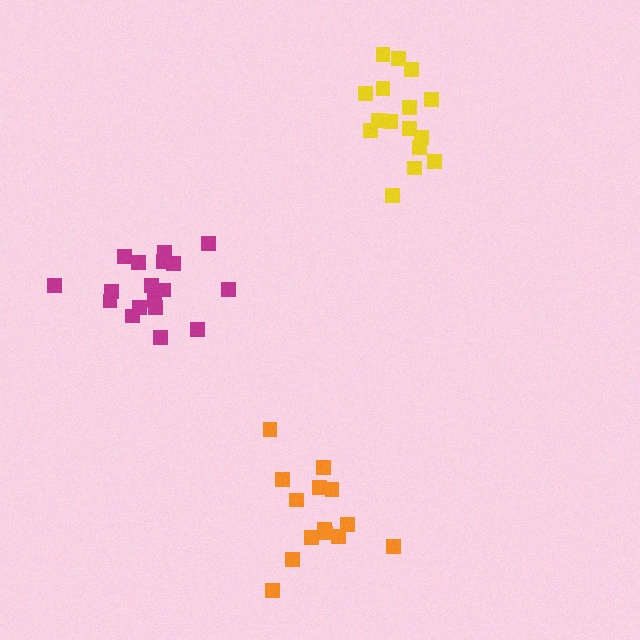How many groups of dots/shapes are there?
There are 3 groups.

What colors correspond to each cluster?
The clusters are colored: magenta, yellow, orange.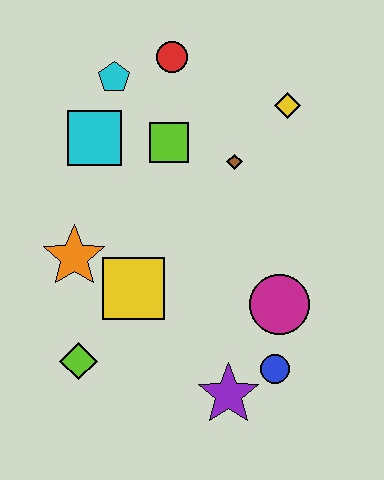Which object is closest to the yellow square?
The orange star is closest to the yellow square.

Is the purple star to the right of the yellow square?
Yes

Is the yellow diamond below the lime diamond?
No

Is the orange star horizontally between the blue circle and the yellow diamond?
No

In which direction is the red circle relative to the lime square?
The red circle is above the lime square.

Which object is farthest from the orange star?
The yellow diamond is farthest from the orange star.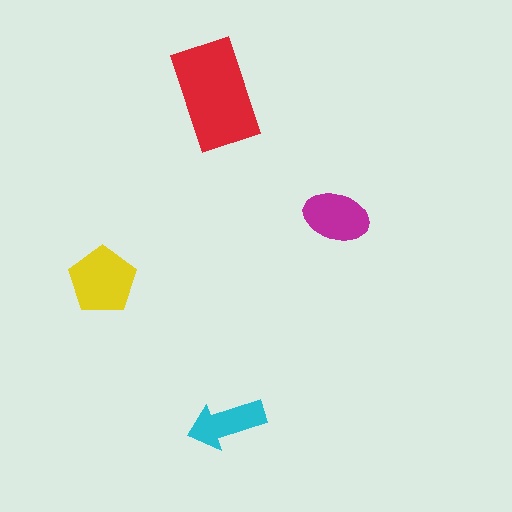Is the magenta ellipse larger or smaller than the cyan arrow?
Larger.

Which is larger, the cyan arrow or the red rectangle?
The red rectangle.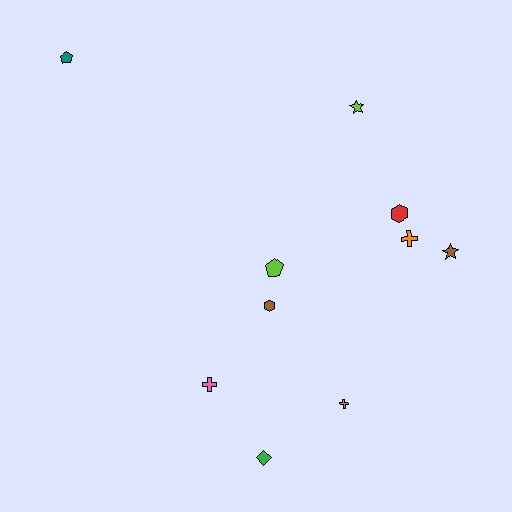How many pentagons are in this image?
There are 2 pentagons.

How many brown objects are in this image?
There are 2 brown objects.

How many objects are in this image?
There are 10 objects.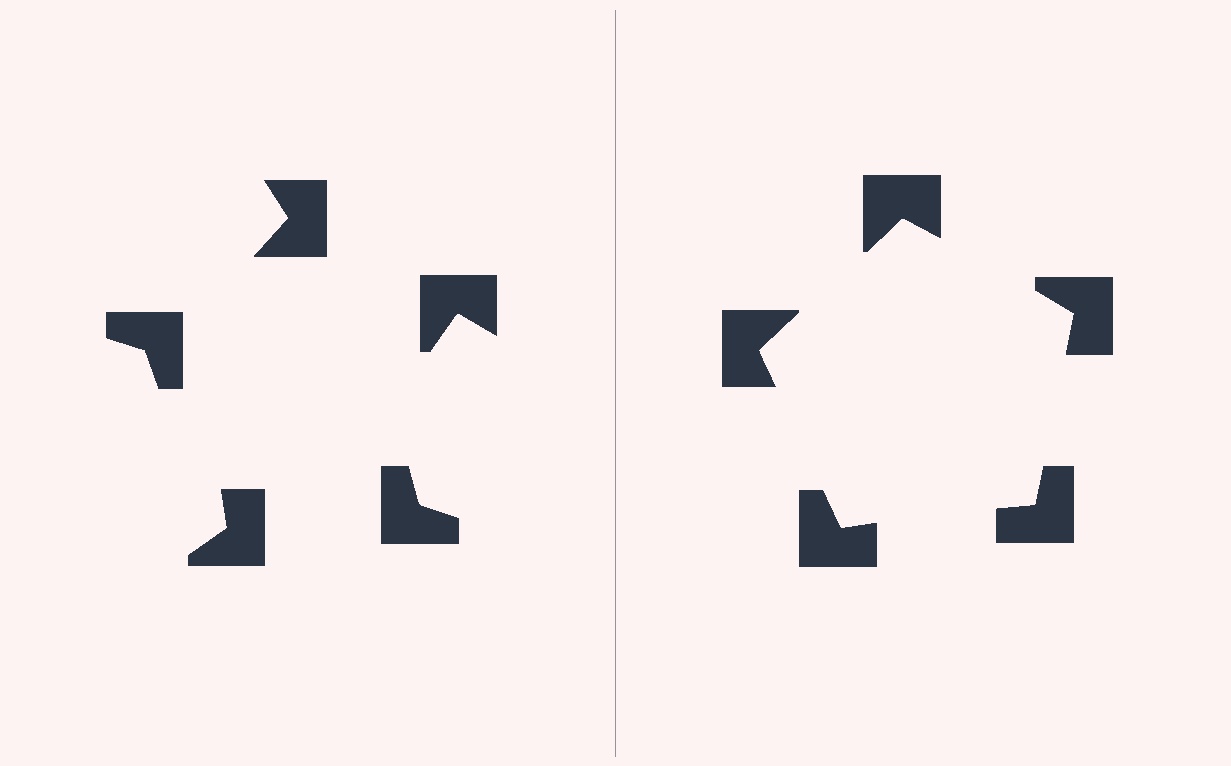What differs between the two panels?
The notched squares are positioned identically on both sides; only the wedge orientations differ. On the right they align to a pentagon; on the left they are misaligned.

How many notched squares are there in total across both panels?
10 — 5 on each side.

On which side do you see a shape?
An illusory pentagon appears on the right side. On the left side the wedge cuts are rotated, so no coherent shape forms.